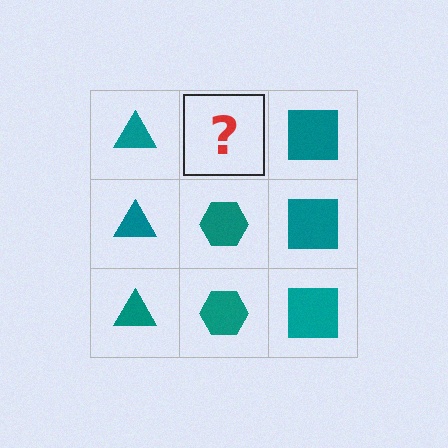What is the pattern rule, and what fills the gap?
The rule is that each column has a consistent shape. The gap should be filled with a teal hexagon.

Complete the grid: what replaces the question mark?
The question mark should be replaced with a teal hexagon.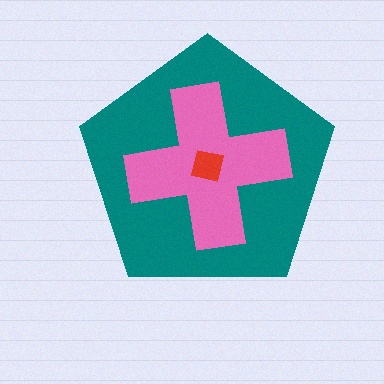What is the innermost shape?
The red square.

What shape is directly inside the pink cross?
The red square.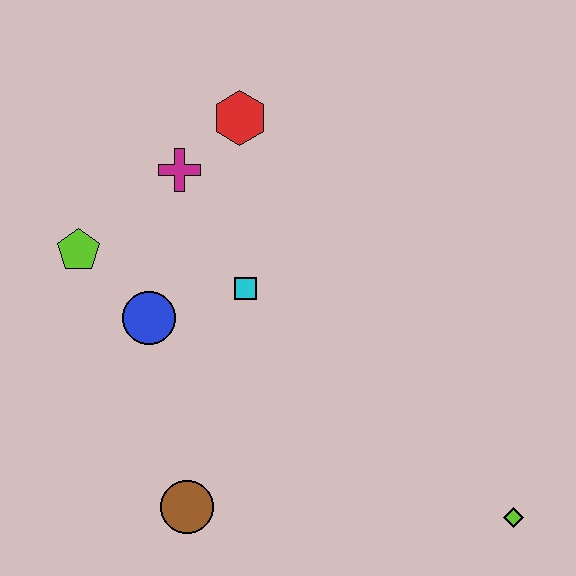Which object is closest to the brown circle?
The blue circle is closest to the brown circle.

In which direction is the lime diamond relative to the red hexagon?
The lime diamond is below the red hexagon.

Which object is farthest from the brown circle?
The red hexagon is farthest from the brown circle.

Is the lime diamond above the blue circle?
No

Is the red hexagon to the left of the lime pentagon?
No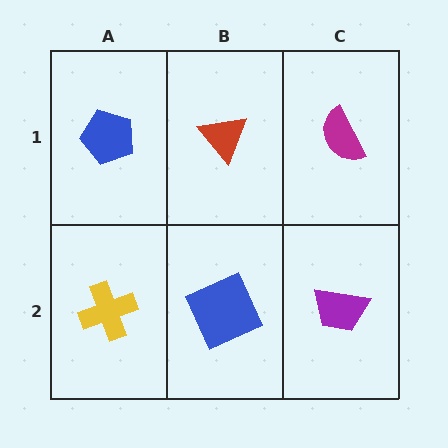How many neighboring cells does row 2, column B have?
3.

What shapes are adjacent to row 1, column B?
A blue square (row 2, column B), a blue pentagon (row 1, column A), a magenta semicircle (row 1, column C).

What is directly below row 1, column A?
A yellow cross.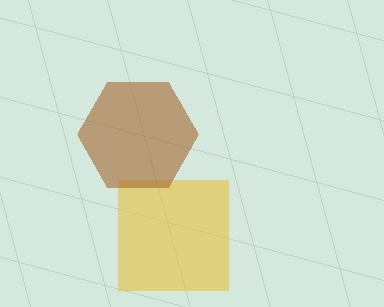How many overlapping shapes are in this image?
There are 2 overlapping shapes in the image.